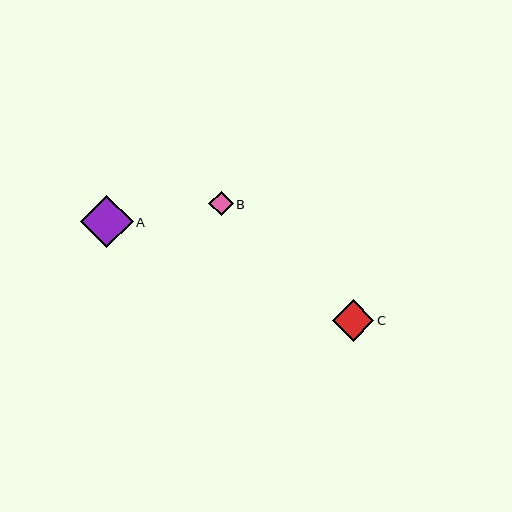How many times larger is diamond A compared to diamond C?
Diamond A is approximately 1.3 times the size of diamond C.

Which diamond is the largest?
Diamond A is the largest with a size of approximately 52 pixels.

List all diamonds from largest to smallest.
From largest to smallest: A, C, B.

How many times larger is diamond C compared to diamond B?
Diamond C is approximately 1.7 times the size of diamond B.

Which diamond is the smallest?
Diamond B is the smallest with a size of approximately 25 pixels.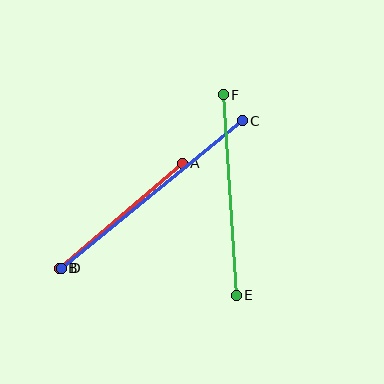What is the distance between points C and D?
The distance is approximately 233 pixels.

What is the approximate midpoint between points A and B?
The midpoint is at approximately (121, 216) pixels.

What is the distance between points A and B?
The distance is approximately 161 pixels.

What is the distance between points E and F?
The distance is approximately 201 pixels.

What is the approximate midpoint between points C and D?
The midpoint is at approximately (152, 194) pixels.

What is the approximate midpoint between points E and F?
The midpoint is at approximately (230, 195) pixels.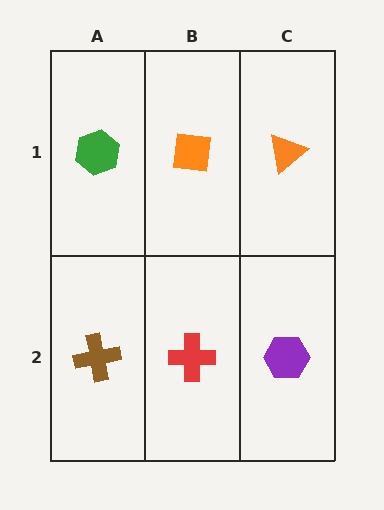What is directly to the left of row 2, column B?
A brown cross.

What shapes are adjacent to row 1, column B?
A red cross (row 2, column B), a green hexagon (row 1, column A), an orange triangle (row 1, column C).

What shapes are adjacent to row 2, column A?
A green hexagon (row 1, column A), a red cross (row 2, column B).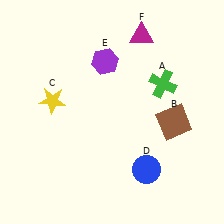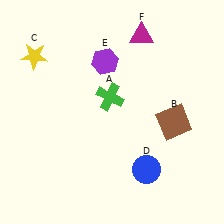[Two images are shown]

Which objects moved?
The objects that moved are: the green cross (A), the yellow star (C).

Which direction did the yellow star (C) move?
The yellow star (C) moved up.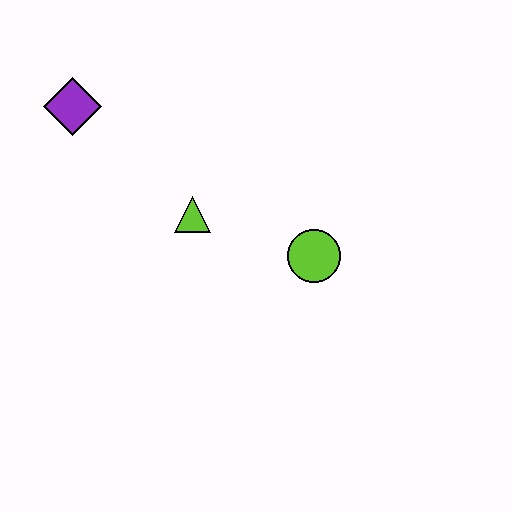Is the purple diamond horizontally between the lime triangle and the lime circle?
No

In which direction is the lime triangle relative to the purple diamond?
The lime triangle is to the right of the purple diamond.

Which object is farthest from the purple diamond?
The lime circle is farthest from the purple diamond.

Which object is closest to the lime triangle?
The lime circle is closest to the lime triangle.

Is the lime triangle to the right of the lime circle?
No